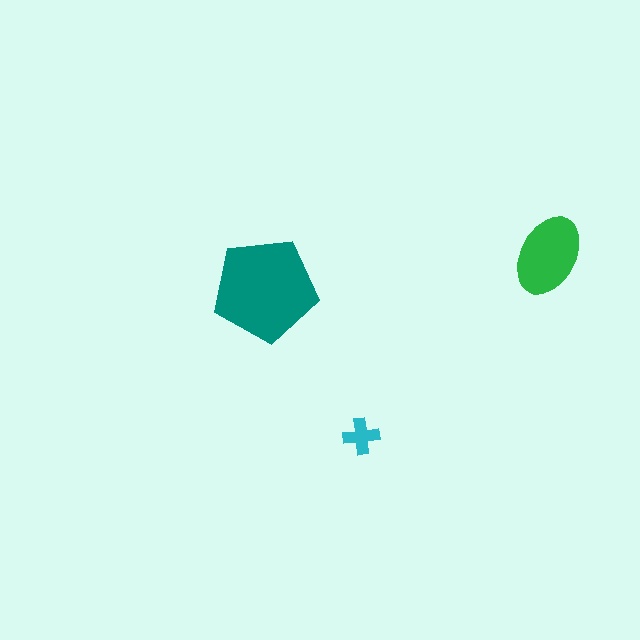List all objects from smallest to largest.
The cyan cross, the green ellipse, the teal pentagon.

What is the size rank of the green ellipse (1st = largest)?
2nd.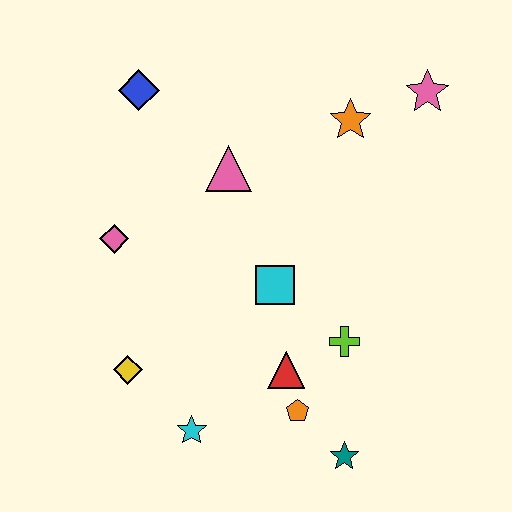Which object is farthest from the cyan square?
The pink star is farthest from the cyan square.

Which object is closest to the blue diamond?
The pink triangle is closest to the blue diamond.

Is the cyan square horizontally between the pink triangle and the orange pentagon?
Yes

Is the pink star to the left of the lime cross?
No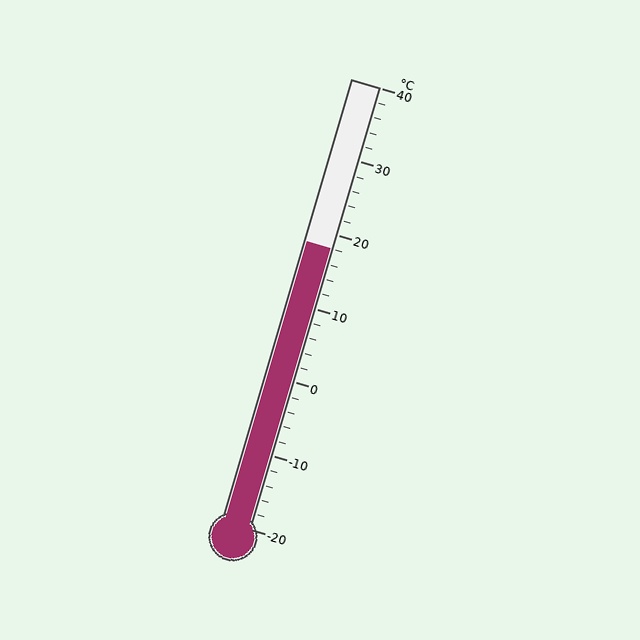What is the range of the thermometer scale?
The thermometer scale ranges from -20°C to 40°C.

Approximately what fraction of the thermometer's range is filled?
The thermometer is filled to approximately 65% of its range.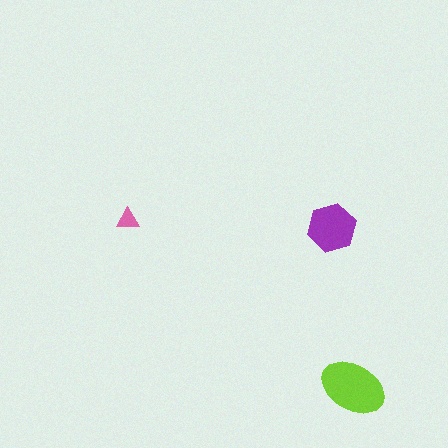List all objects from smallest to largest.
The pink triangle, the purple hexagon, the lime ellipse.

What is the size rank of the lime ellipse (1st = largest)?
1st.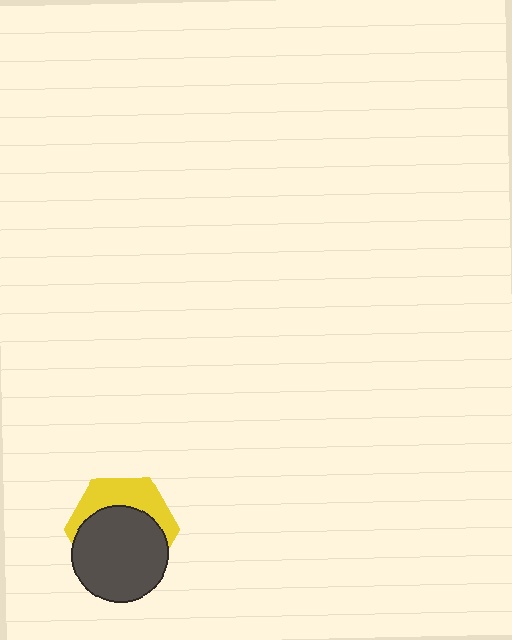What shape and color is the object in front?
The object in front is a dark gray circle.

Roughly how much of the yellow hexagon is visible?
A small part of it is visible (roughly 37%).